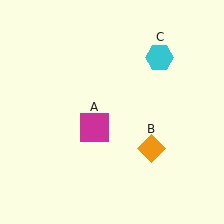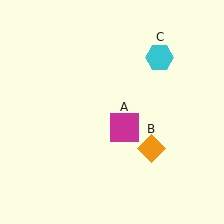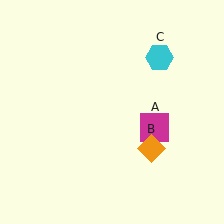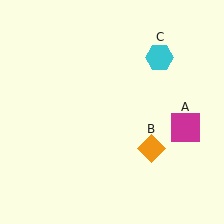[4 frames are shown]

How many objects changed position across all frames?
1 object changed position: magenta square (object A).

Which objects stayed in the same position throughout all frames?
Orange diamond (object B) and cyan hexagon (object C) remained stationary.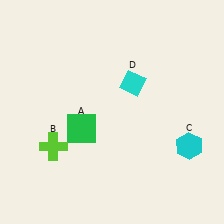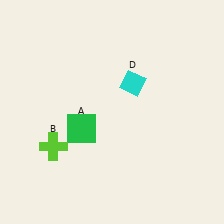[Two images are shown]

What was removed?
The cyan hexagon (C) was removed in Image 2.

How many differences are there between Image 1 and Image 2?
There is 1 difference between the two images.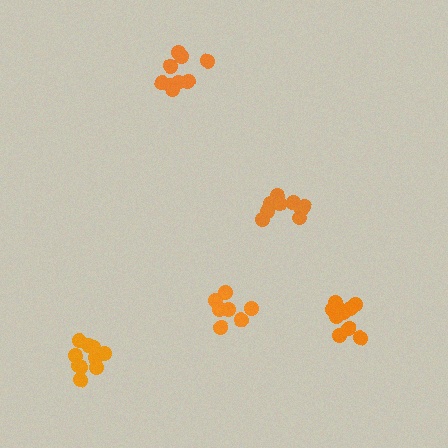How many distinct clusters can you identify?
There are 5 distinct clusters.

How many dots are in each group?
Group 1: 8 dots, Group 2: 10 dots, Group 3: 9 dots, Group 4: 10 dots, Group 5: 10 dots (47 total).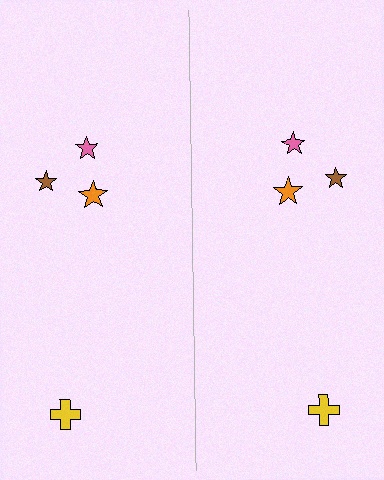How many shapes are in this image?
There are 8 shapes in this image.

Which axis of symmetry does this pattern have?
The pattern has a vertical axis of symmetry running through the center of the image.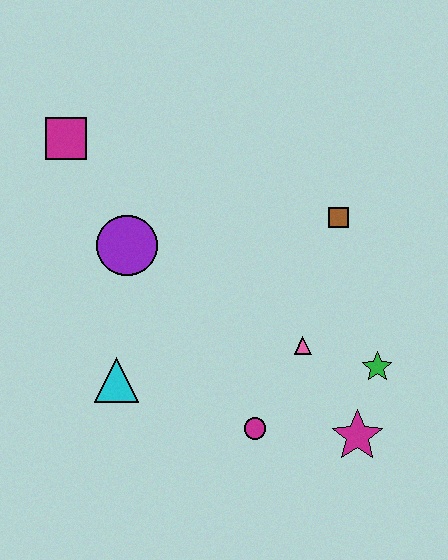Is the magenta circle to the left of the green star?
Yes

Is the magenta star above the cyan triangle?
No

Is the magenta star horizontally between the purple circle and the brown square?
No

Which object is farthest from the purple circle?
The magenta star is farthest from the purple circle.